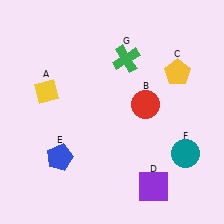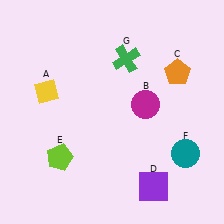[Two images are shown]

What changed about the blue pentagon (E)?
In Image 1, E is blue. In Image 2, it changed to lime.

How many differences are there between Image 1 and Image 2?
There are 3 differences between the two images.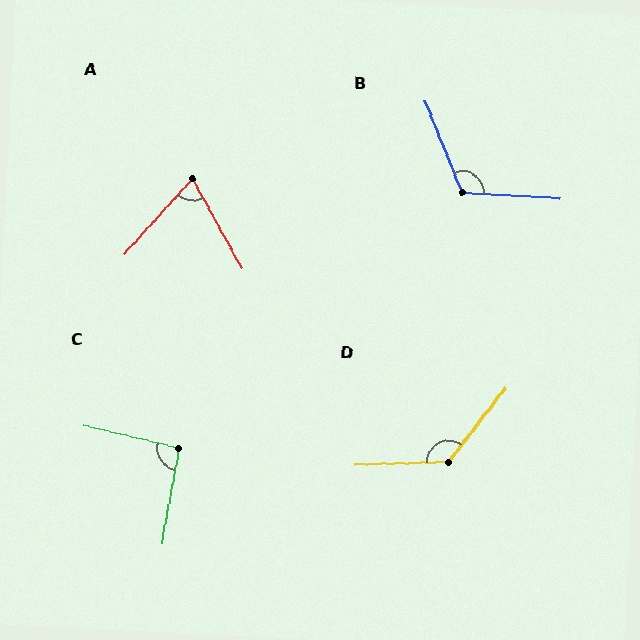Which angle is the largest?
D, at approximately 129 degrees.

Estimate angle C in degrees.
Approximately 93 degrees.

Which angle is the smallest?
A, at approximately 71 degrees.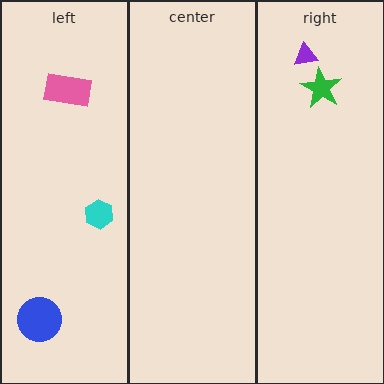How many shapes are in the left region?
3.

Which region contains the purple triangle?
The right region.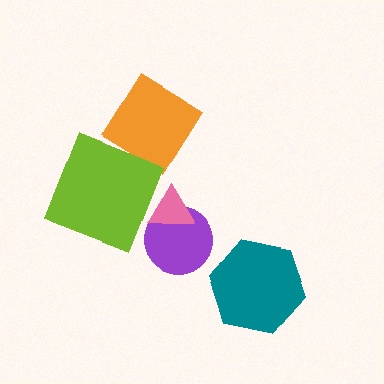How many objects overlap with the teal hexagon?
0 objects overlap with the teal hexagon.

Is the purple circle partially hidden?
Yes, it is partially covered by another shape.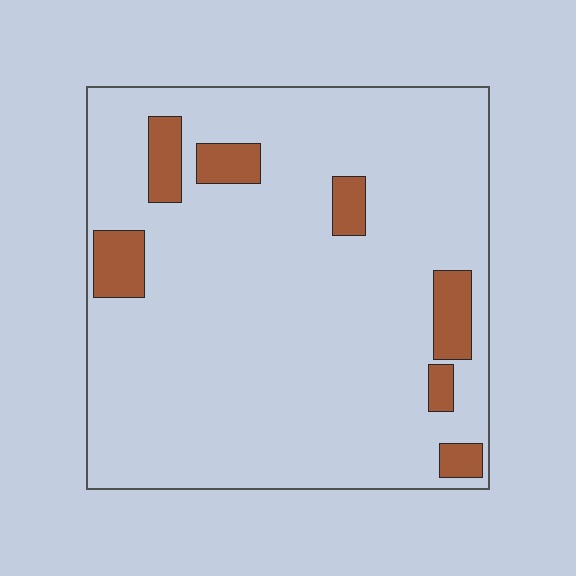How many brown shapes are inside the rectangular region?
7.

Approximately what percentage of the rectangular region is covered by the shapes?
Approximately 10%.